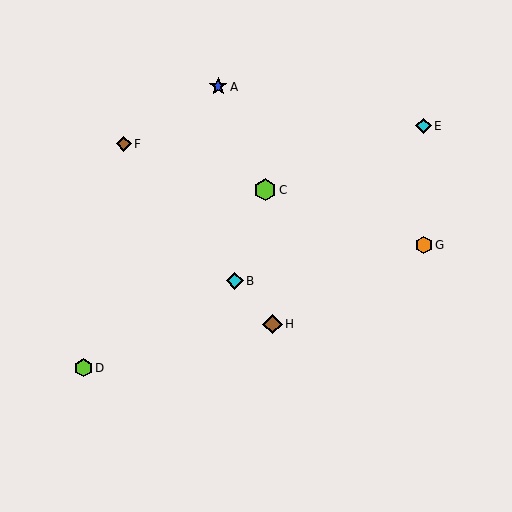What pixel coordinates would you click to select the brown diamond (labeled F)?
Click at (124, 144) to select the brown diamond F.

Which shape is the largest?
The lime hexagon (labeled C) is the largest.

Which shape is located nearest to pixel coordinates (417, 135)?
The cyan diamond (labeled E) at (424, 126) is nearest to that location.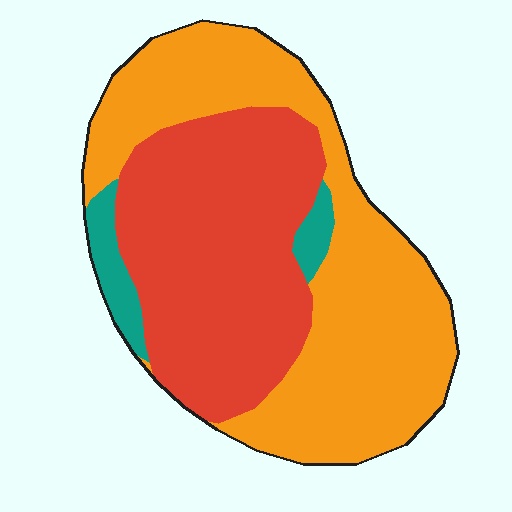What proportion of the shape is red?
Red takes up about two fifths (2/5) of the shape.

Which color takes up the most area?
Orange, at roughly 50%.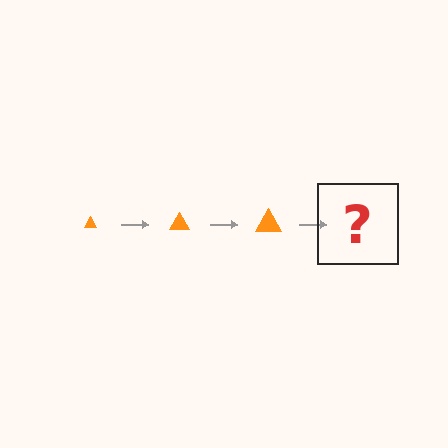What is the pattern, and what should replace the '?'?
The pattern is that the triangle gets progressively larger each step. The '?' should be an orange triangle, larger than the previous one.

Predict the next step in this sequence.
The next step is an orange triangle, larger than the previous one.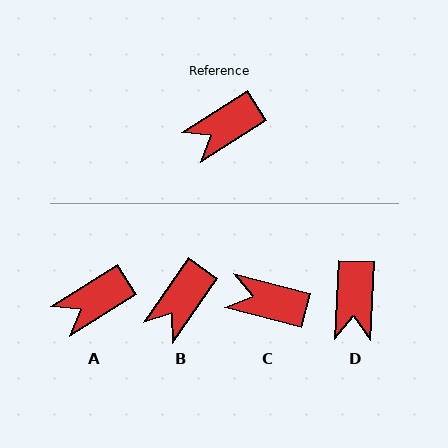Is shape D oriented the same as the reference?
No, it is off by about 55 degrees.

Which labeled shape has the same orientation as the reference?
A.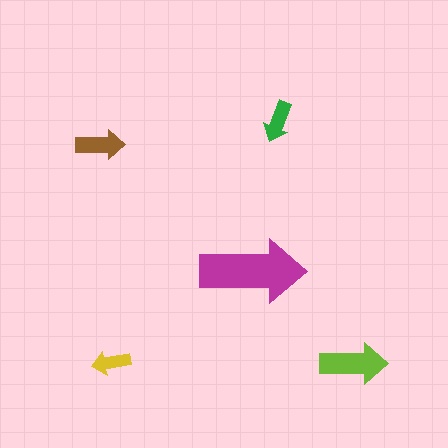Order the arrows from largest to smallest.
the magenta one, the lime one, the brown one, the green one, the yellow one.